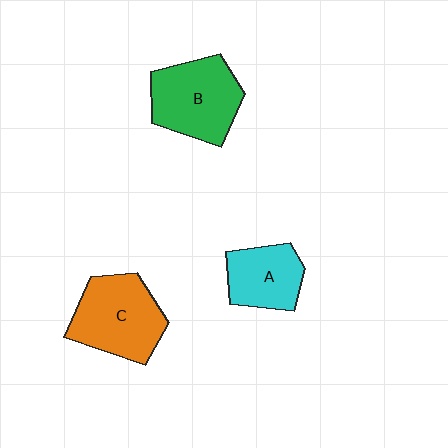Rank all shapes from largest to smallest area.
From largest to smallest: C (orange), B (green), A (cyan).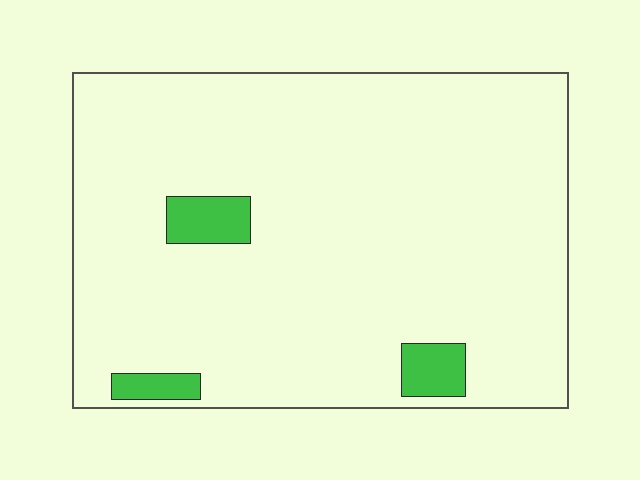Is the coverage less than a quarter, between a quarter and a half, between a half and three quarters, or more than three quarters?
Less than a quarter.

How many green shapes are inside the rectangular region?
3.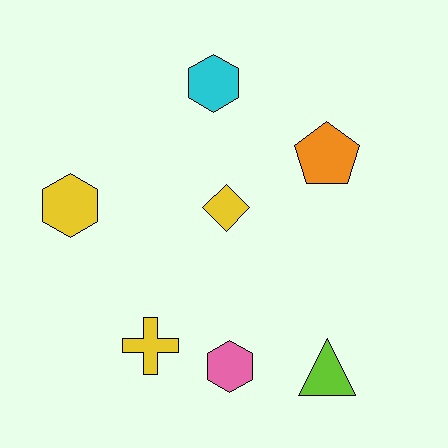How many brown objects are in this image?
There are no brown objects.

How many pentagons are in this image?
There is 1 pentagon.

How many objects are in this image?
There are 7 objects.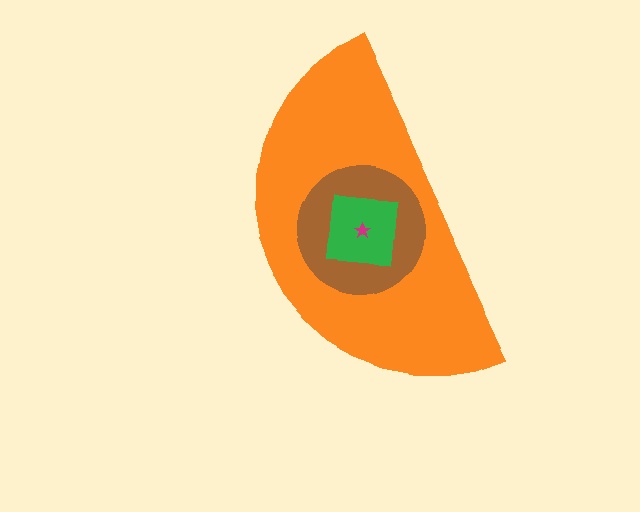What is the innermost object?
The magenta star.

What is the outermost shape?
The orange semicircle.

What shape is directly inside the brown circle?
The green square.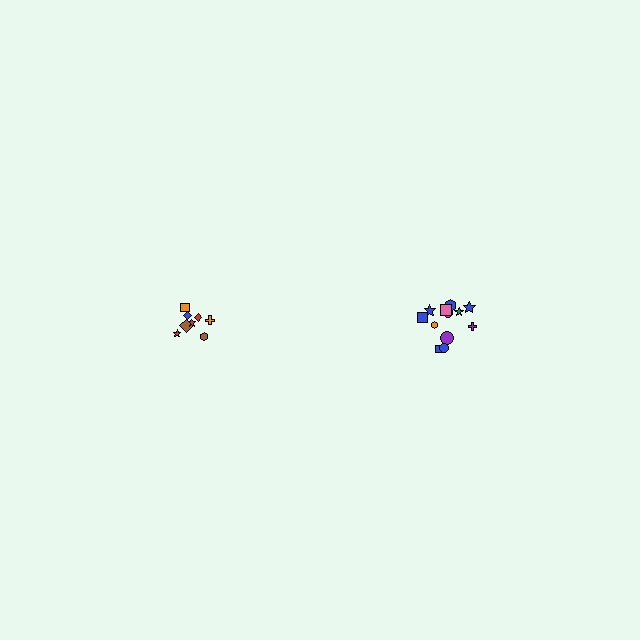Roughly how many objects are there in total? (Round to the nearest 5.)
Roughly 20 objects in total.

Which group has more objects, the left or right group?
The right group.